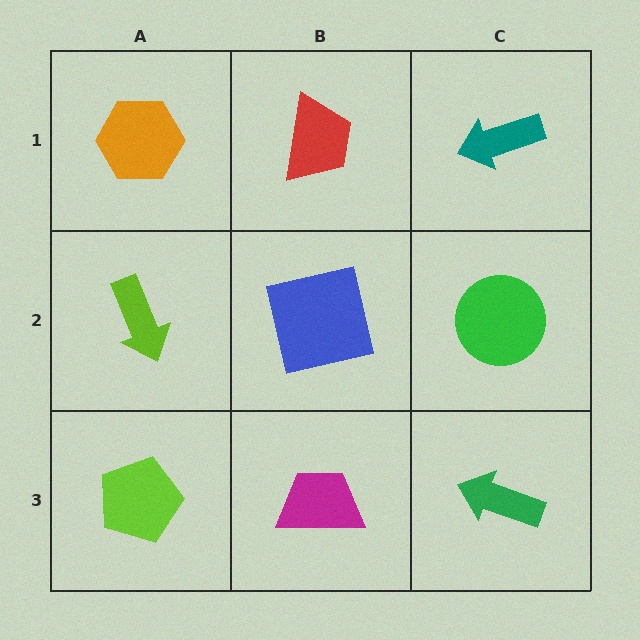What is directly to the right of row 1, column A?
A red trapezoid.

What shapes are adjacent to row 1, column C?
A green circle (row 2, column C), a red trapezoid (row 1, column B).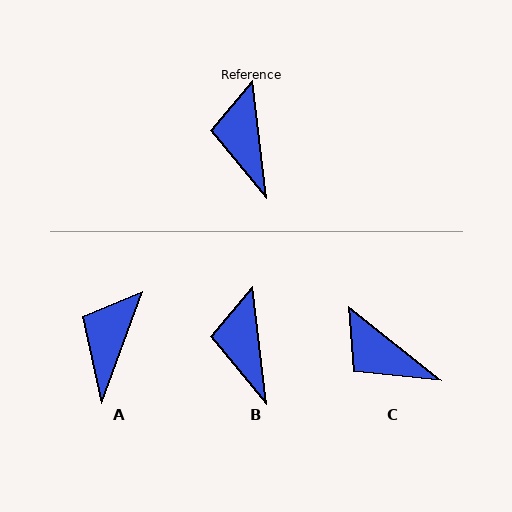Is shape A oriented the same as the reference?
No, it is off by about 27 degrees.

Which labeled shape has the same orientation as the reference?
B.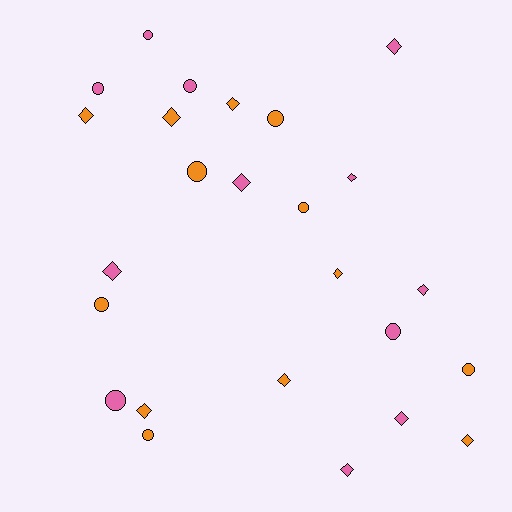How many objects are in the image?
There are 25 objects.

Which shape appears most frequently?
Diamond, with 14 objects.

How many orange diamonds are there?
There are 7 orange diamonds.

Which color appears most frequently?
Orange, with 13 objects.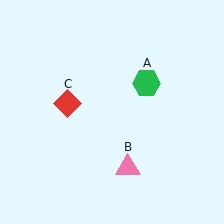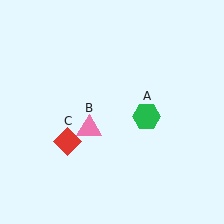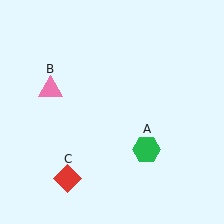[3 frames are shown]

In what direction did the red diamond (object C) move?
The red diamond (object C) moved down.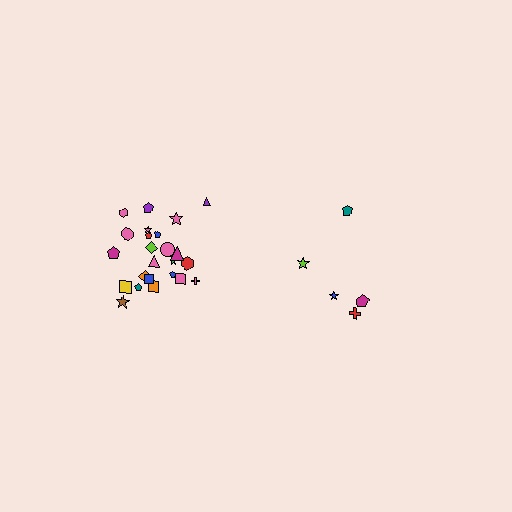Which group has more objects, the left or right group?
The left group.